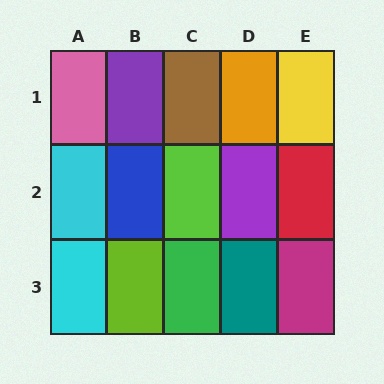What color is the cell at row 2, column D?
Purple.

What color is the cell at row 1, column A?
Pink.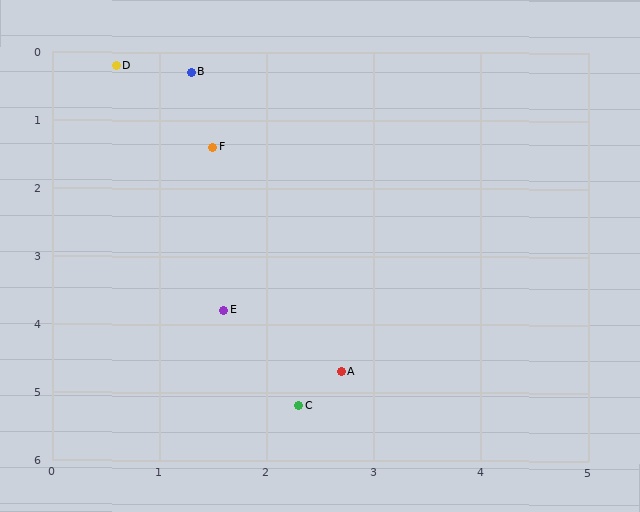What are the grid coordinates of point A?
Point A is at approximately (2.7, 4.7).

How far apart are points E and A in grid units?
Points E and A are about 1.4 grid units apart.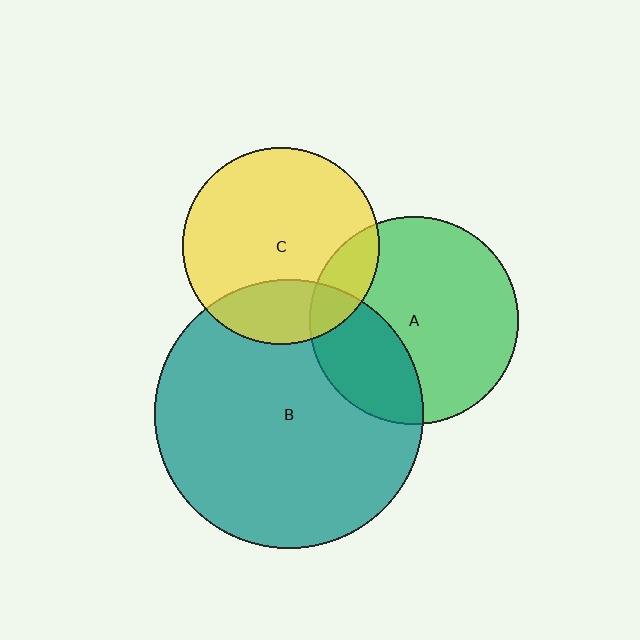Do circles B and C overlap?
Yes.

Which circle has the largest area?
Circle B (teal).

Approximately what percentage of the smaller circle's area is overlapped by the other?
Approximately 25%.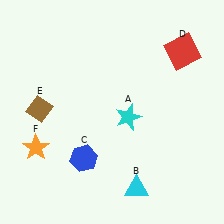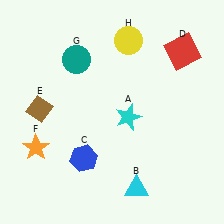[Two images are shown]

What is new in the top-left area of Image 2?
A teal circle (G) was added in the top-left area of Image 2.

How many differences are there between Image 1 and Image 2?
There are 2 differences between the two images.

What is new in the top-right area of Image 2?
A yellow circle (H) was added in the top-right area of Image 2.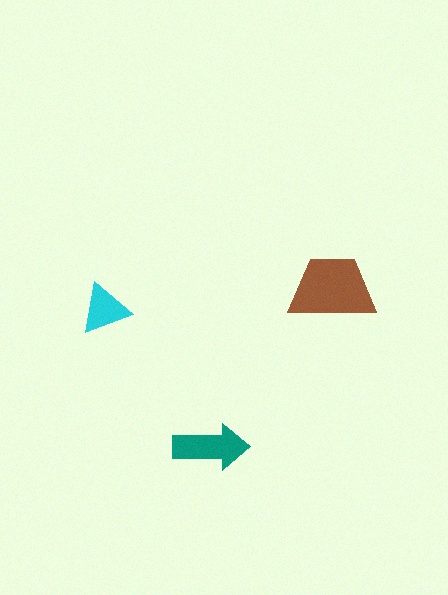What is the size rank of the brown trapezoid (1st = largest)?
1st.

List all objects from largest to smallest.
The brown trapezoid, the teal arrow, the cyan triangle.